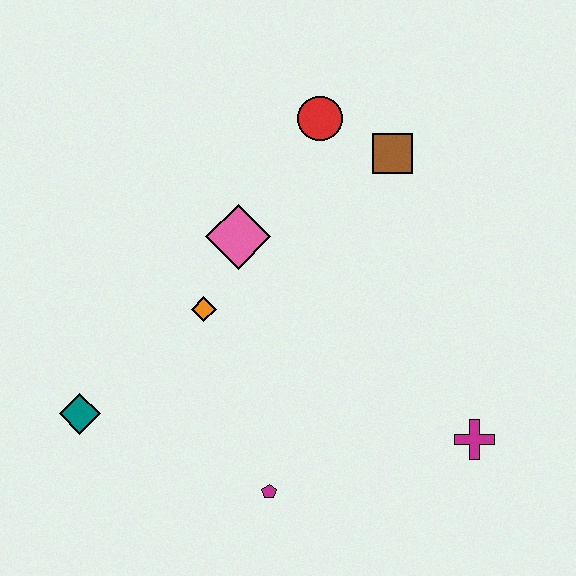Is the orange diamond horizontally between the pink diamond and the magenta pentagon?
No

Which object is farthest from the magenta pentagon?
The red circle is farthest from the magenta pentagon.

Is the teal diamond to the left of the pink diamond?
Yes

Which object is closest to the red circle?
The brown square is closest to the red circle.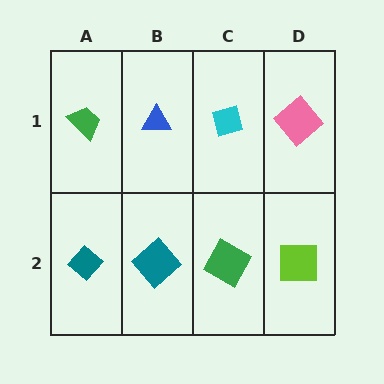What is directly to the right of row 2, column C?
A lime square.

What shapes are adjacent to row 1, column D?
A lime square (row 2, column D), a cyan diamond (row 1, column C).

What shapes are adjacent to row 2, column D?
A pink diamond (row 1, column D), a green square (row 2, column C).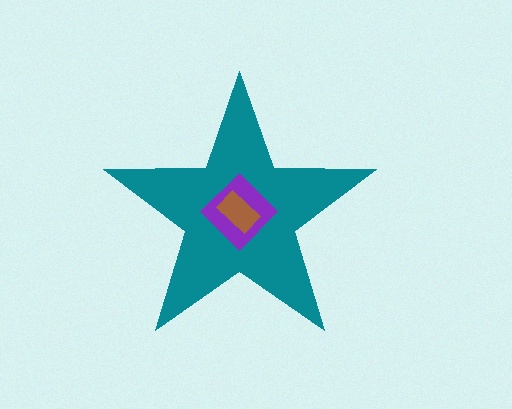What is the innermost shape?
The brown rectangle.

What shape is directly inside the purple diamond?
The brown rectangle.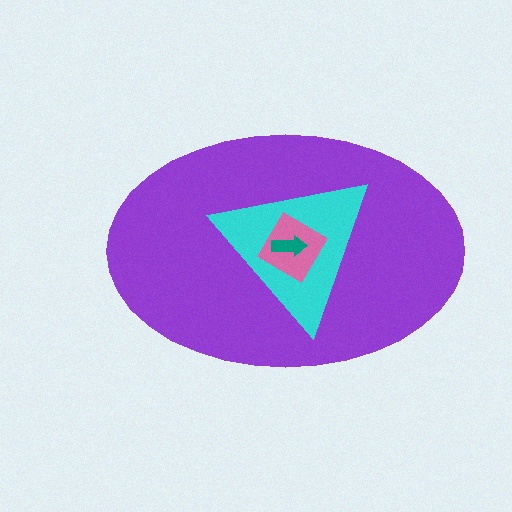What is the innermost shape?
The teal arrow.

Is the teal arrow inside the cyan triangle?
Yes.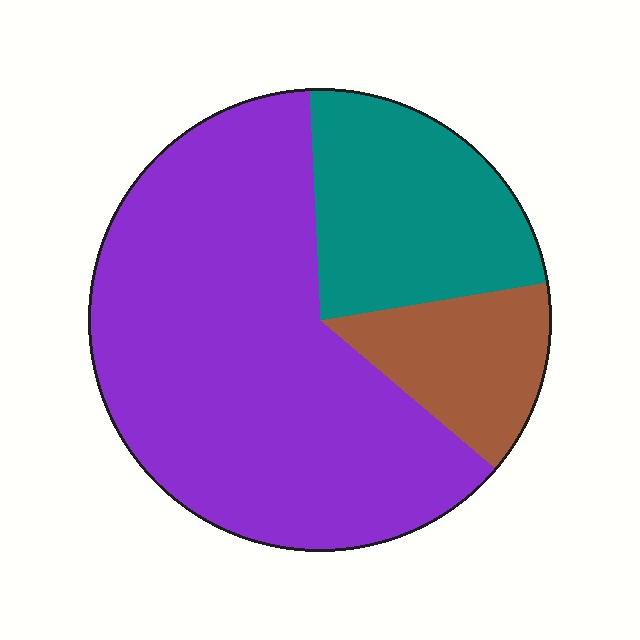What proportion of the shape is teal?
Teal takes up about one quarter (1/4) of the shape.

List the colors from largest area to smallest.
From largest to smallest: purple, teal, brown.